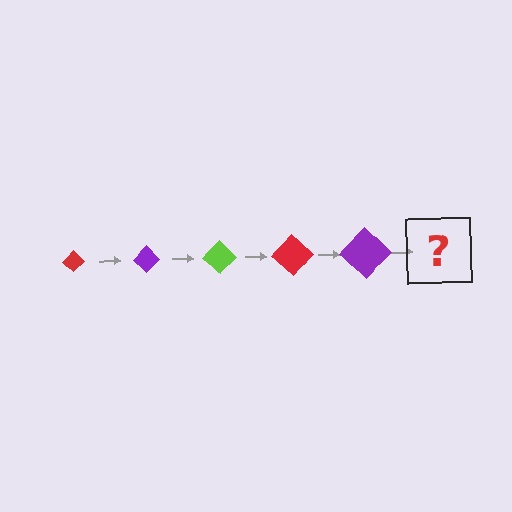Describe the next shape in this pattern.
It should be a lime diamond, larger than the previous one.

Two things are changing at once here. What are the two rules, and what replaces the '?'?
The two rules are that the diamond grows larger each step and the color cycles through red, purple, and lime. The '?' should be a lime diamond, larger than the previous one.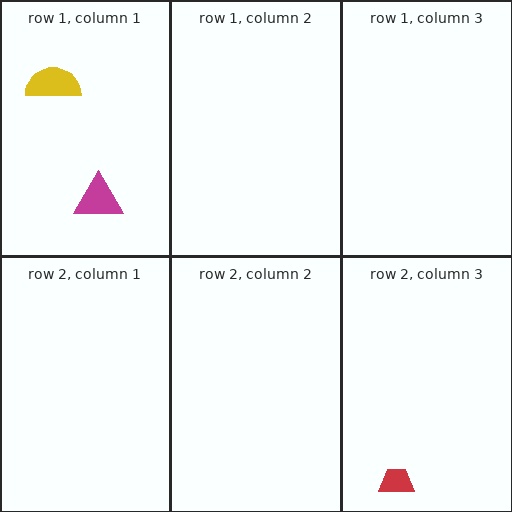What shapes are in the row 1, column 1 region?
The magenta triangle, the yellow semicircle.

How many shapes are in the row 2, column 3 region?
1.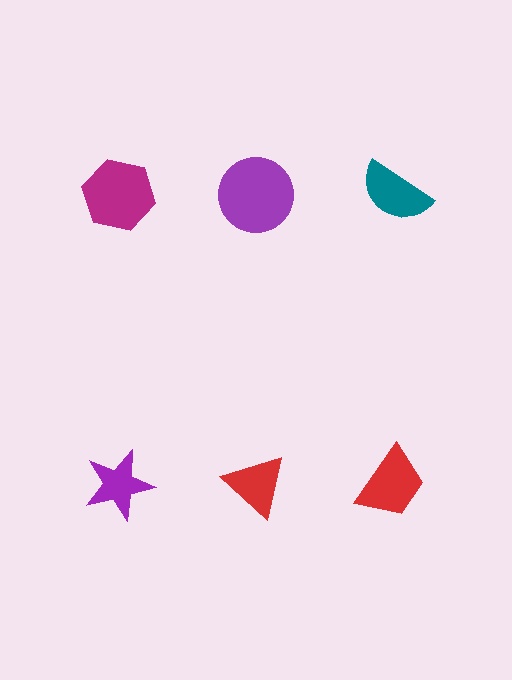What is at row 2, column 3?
A red trapezoid.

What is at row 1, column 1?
A magenta hexagon.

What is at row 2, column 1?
A purple star.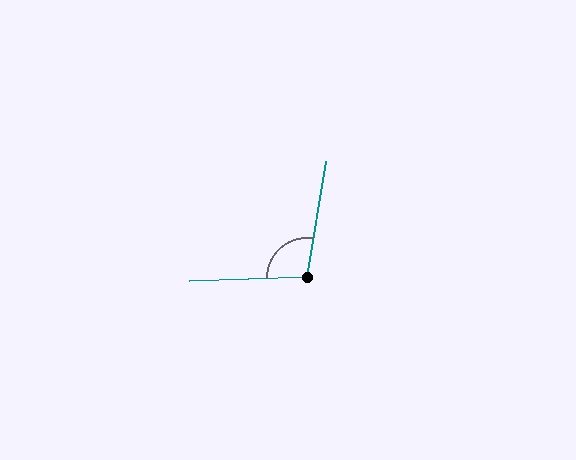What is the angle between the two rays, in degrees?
Approximately 101 degrees.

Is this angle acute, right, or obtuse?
It is obtuse.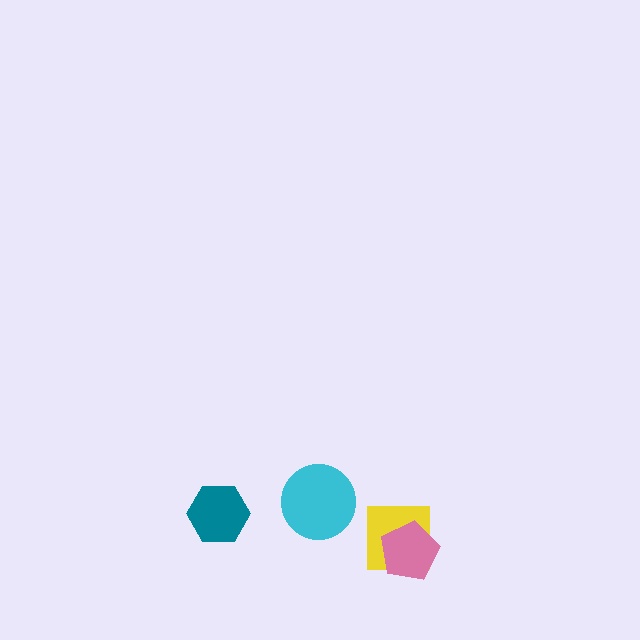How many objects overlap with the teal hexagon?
0 objects overlap with the teal hexagon.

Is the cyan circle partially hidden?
No, no other shape covers it.